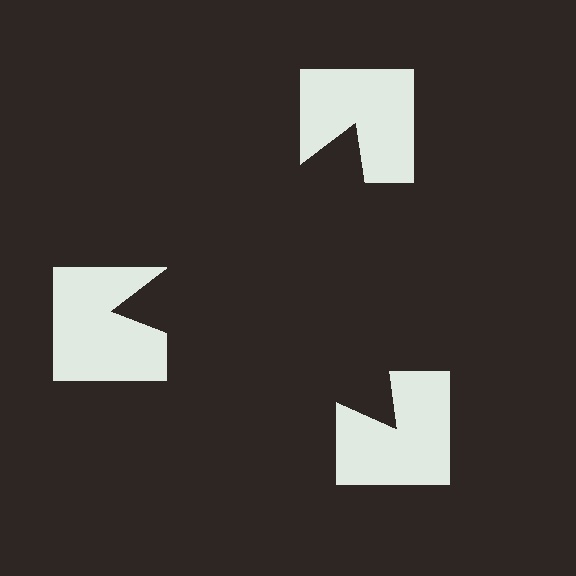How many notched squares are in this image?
There are 3 — one at each vertex of the illusory triangle.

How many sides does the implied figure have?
3 sides.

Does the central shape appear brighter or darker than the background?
It typically appears slightly darker than the background, even though no actual brightness change is drawn.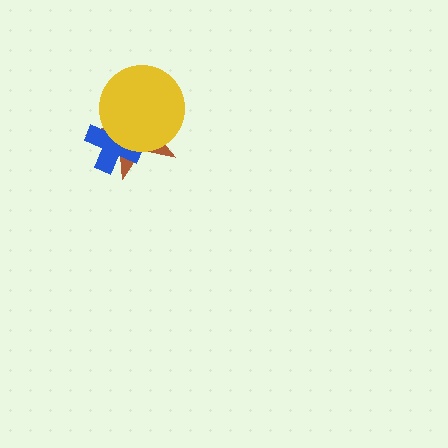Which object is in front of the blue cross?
The yellow circle is in front of the blue cross.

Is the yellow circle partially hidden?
No, no other shape covers it.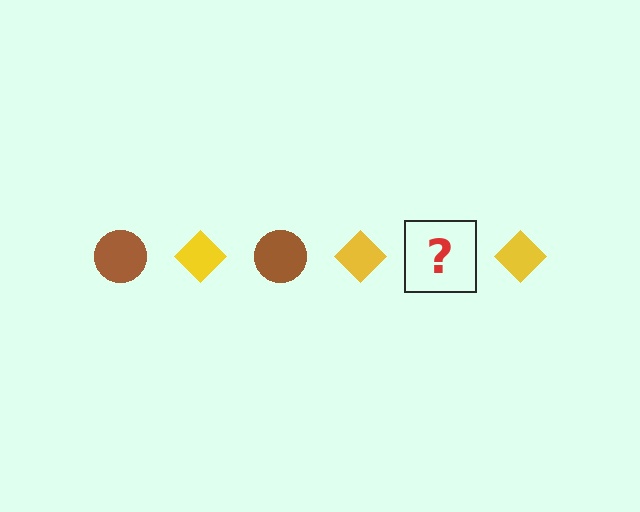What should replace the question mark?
The question mark should be replaced with a brown circle.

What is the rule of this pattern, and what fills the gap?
The rule is that the pattern alternates between brown circle and yellow diamond. The gap should be filled with a brown circle.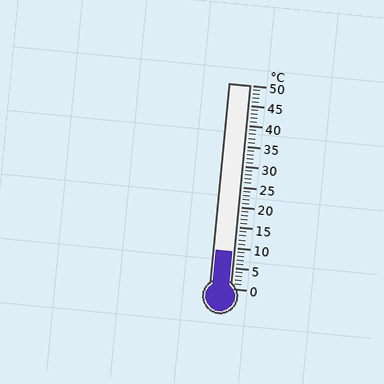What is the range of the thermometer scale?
The thermometer scale ranges from 0°C to 50°C.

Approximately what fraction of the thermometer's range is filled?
The thermometer is filled to approximately 20% of its range.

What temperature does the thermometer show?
The thermometer shows approximately 9°C.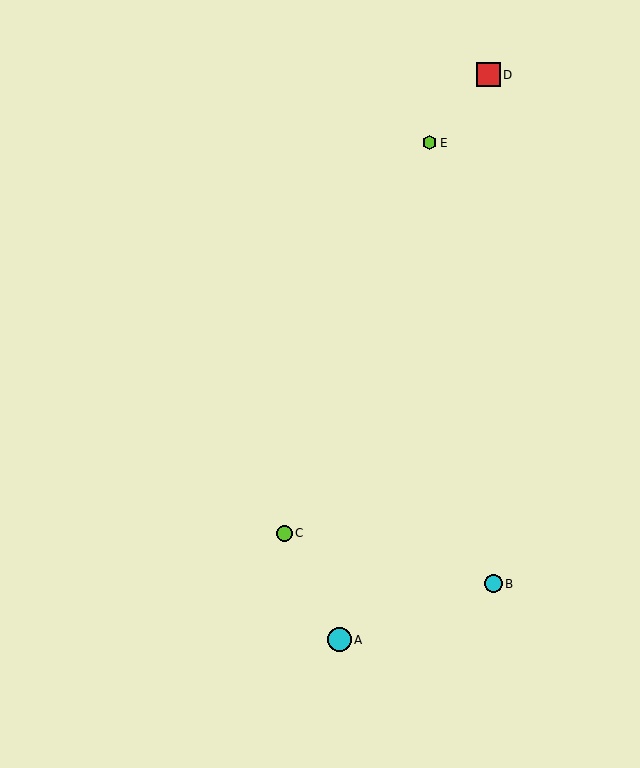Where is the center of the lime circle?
The center of the lime circle is at (284, 533).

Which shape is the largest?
The red square (labeled D) is the largest.